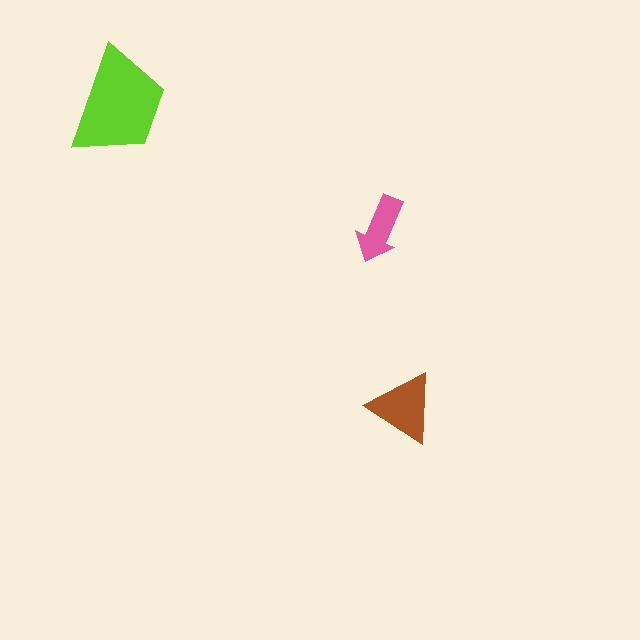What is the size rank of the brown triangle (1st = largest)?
2nd.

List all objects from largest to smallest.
The lime trapezoid, the brown triangle, the pink arrow.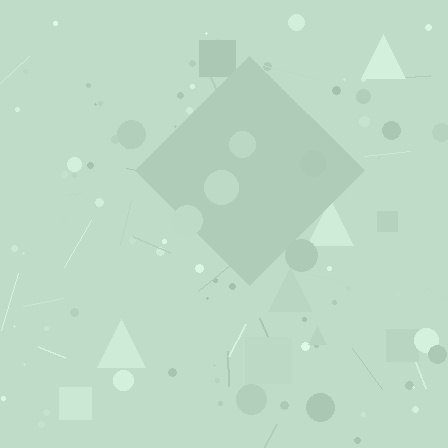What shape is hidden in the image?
A diamond is hidden in the image.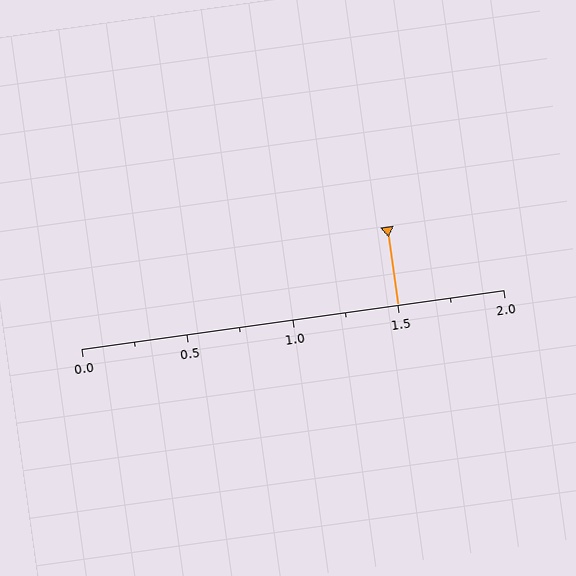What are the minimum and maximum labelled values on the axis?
The axis runs from 0.0 to 2.0.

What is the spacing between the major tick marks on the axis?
The major ticks are spaced 0.5 apart.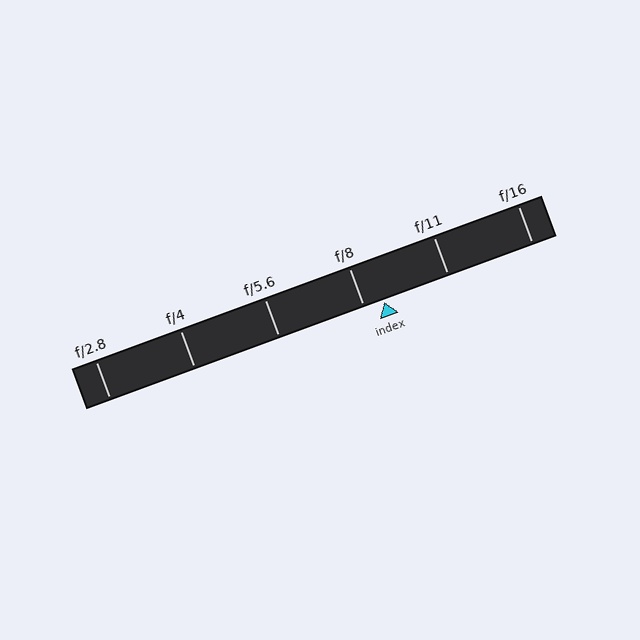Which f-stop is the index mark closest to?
The index mark is closest to f/8.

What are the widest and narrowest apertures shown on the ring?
The widest aperture shown is f/2.8 and the narrowest is f/16.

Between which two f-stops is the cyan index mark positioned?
The index mark is between f/8 and f/11.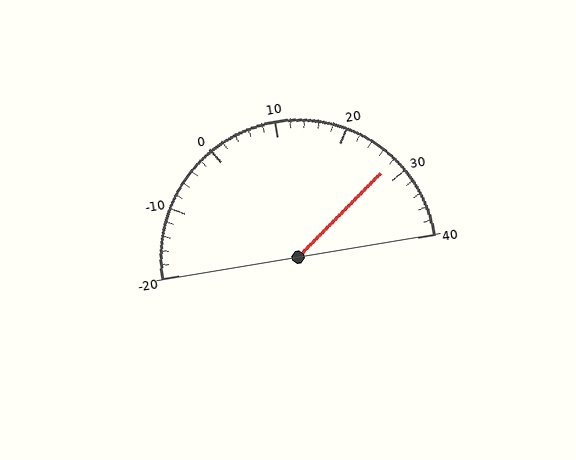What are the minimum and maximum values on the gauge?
The gauge ranges from -20 to 40.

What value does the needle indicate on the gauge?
The needle indicates approximately 28.